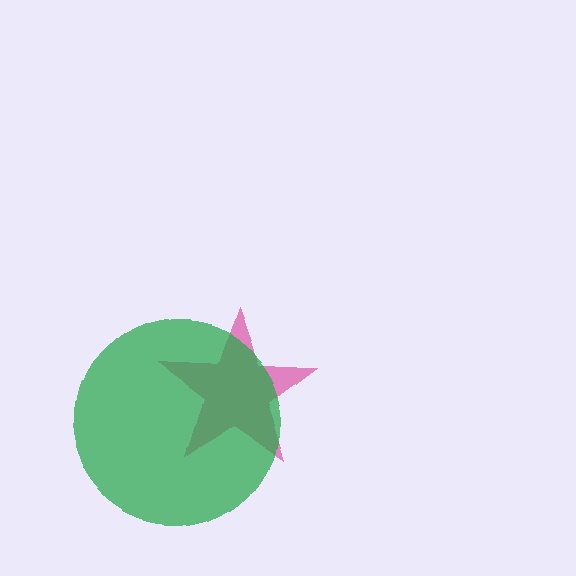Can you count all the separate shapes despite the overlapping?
Yes, there are 2 separate shapes.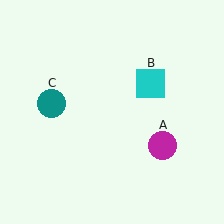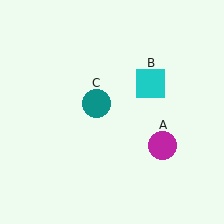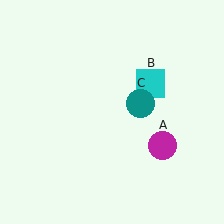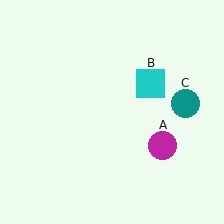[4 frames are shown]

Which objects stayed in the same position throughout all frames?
Magenta circle (object A) and cyan square (object B) remained stationary.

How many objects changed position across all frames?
1 object changed position: teal circle (object C).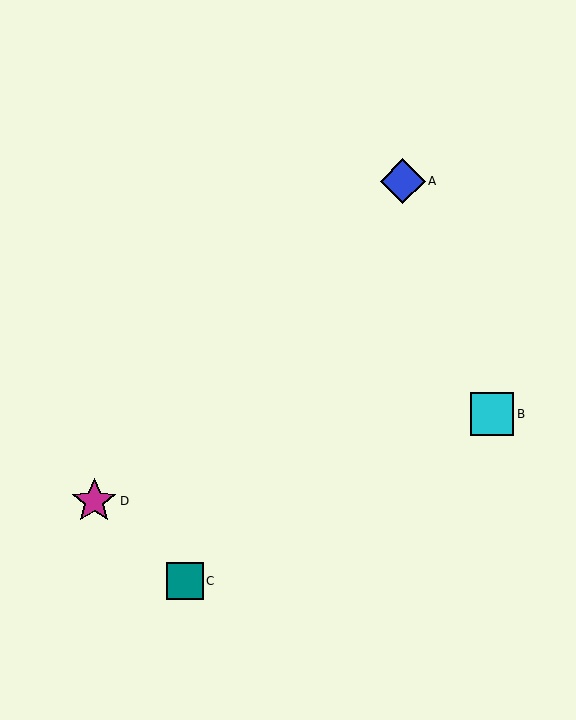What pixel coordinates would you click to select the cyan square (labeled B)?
Click at (492, 414) to select the cyan square B.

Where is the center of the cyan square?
The center of the cyan square is at (492, 414).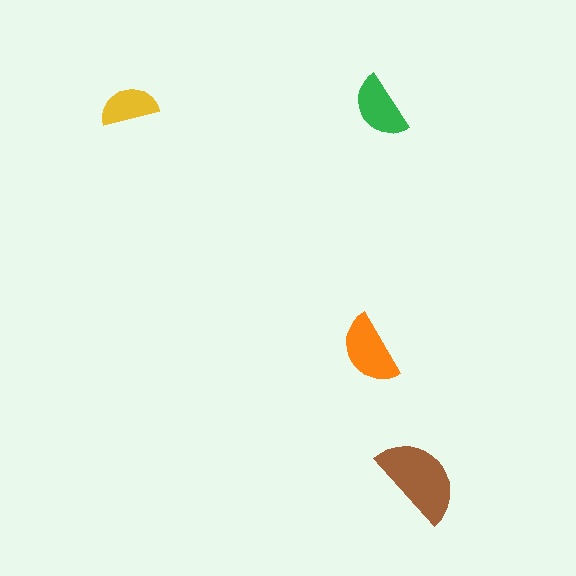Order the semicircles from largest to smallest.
the brown one, the orange one, the green one, the yellow one.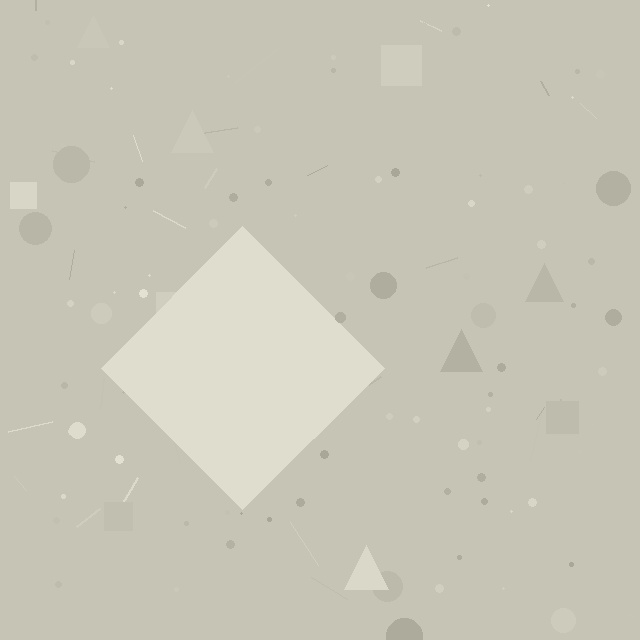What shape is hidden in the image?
A diamond is hidden in the image.